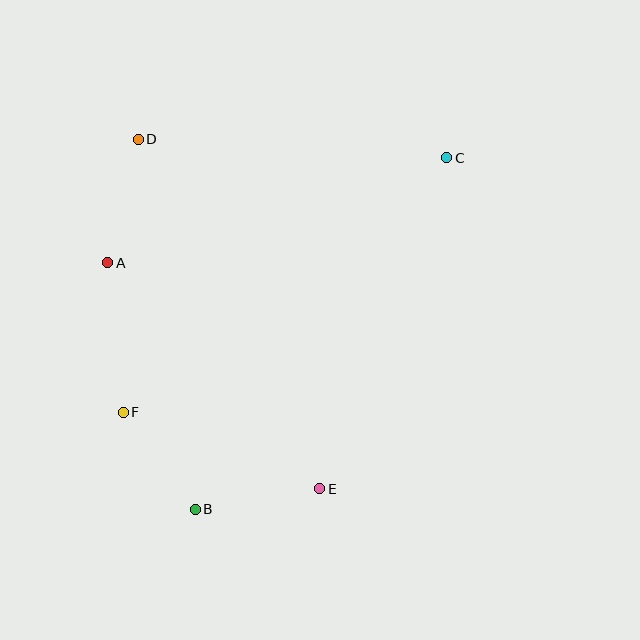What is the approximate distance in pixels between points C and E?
The distance between C and E is approximately 354 pixels.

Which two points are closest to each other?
Points B and F are closest to each other.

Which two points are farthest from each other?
Points B and C are farthest from each other.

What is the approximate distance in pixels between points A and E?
The distance between A and E is approximately 310 pixels.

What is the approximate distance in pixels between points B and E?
The distance between B and E is approximately 126 pixels.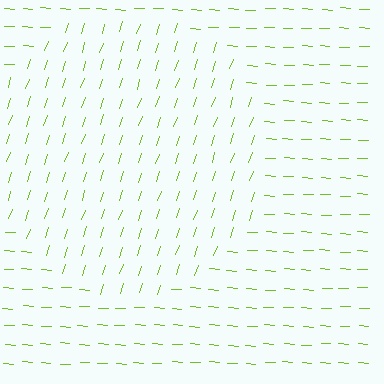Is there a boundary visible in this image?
Yes, there is a texture boundary formed by a change in line orientation.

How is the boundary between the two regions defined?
The boundary is defined purely by a change in line orientation (approximately 75 degrees difference). All lines are the same color and thickness.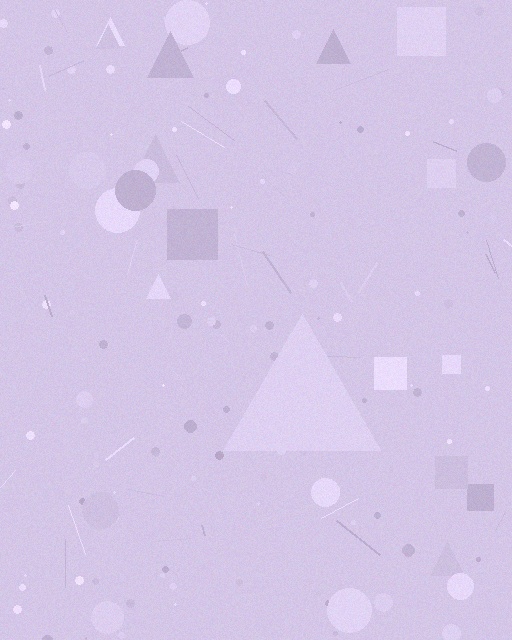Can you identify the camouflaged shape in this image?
The camouflaged shape is a triangle.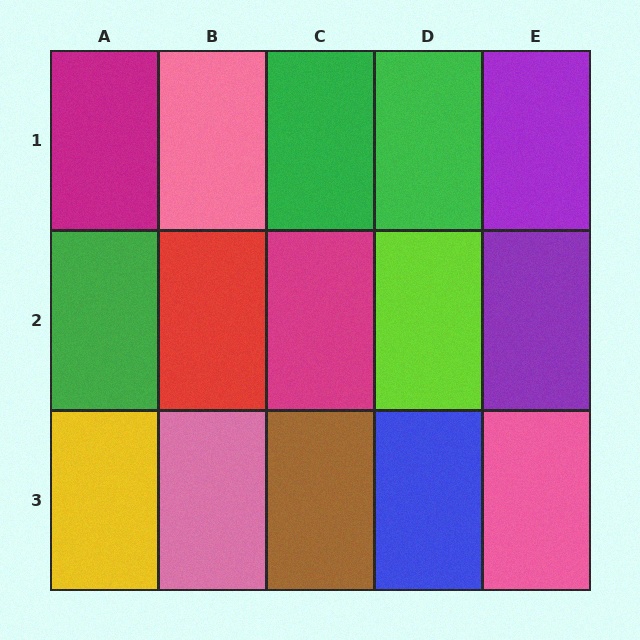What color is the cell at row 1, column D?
Green.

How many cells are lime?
1 cell is lime.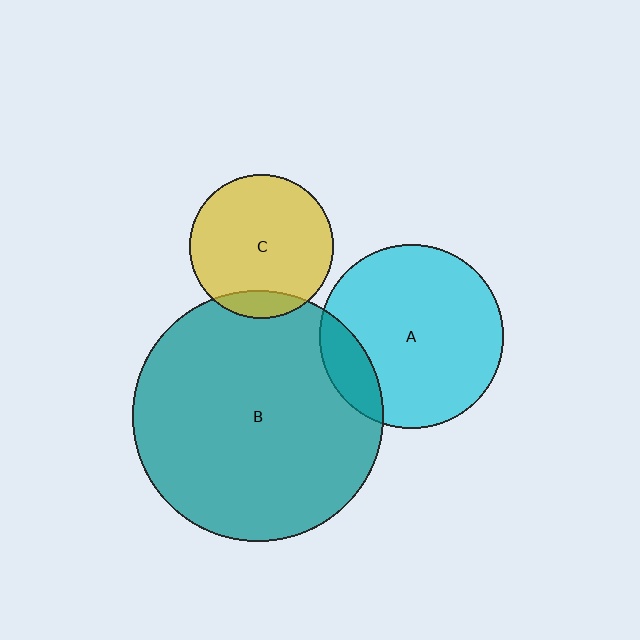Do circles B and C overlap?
Yes.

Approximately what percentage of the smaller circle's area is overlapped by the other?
Approximately 10%.